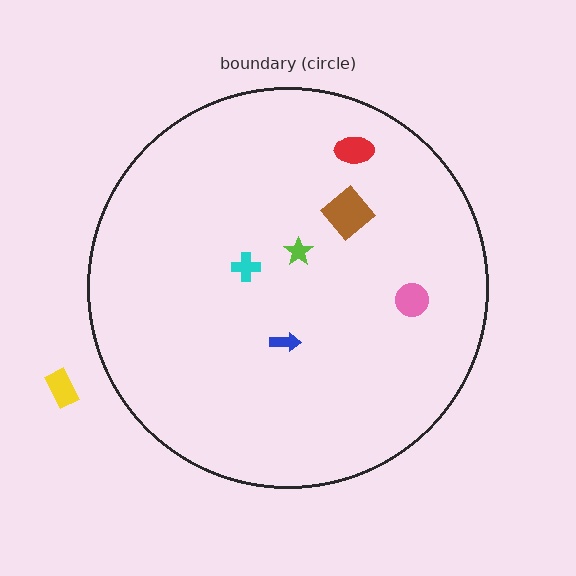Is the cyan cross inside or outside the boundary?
Inside.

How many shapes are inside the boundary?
6 inside, 1 outside.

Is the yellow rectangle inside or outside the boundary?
Outside.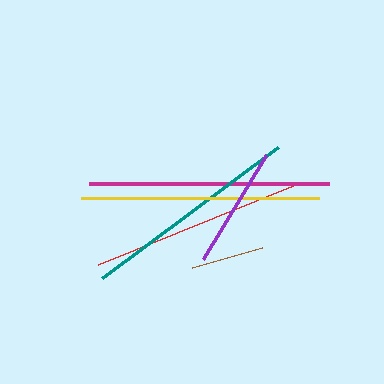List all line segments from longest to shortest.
From longest to shortest: magenta, yellow, teal, red, purple, brown.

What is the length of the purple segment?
The purple segment is approximately 122 pixels long.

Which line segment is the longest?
The magenta line is the longest at approximately 240 pixels.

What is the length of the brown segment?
The brown segment is approximately 72 pixels long.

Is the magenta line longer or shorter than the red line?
The magenta line is longer than the red line.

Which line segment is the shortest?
The brown line is the shortest at approximately 72 pixels.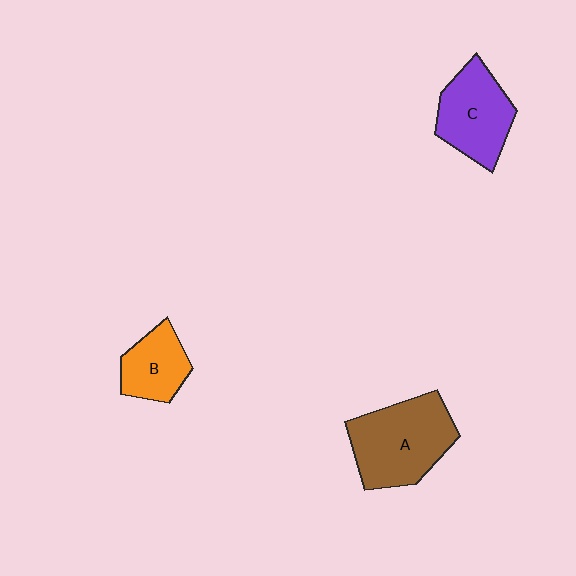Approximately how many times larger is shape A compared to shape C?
Approximately 1.3 times.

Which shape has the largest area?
Shape A (brown).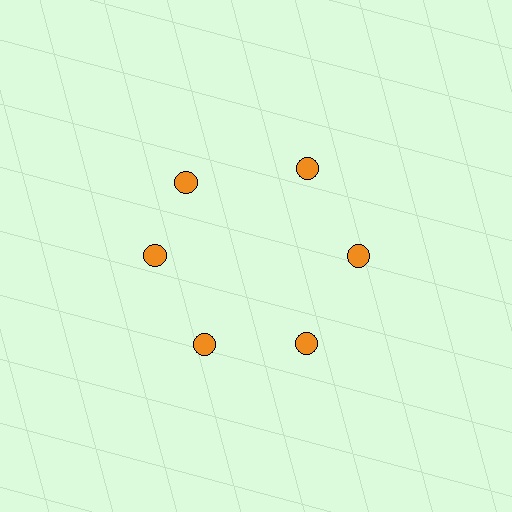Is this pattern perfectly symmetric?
No. The 6 orange circles are arranged in a ring, but one element near the 11 o'clock position is rotated out of alignment along the ring, breaking the 6-fold rotational symmetry.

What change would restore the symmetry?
The symmetry would be restored by rotating it back into even spacing with its neighbors so that all 6 circles sit at equal angles and equal distance from the center.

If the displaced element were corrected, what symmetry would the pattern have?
It would have 6-fold rotational symmetry — the pattern would map onto itself every 60 degrees.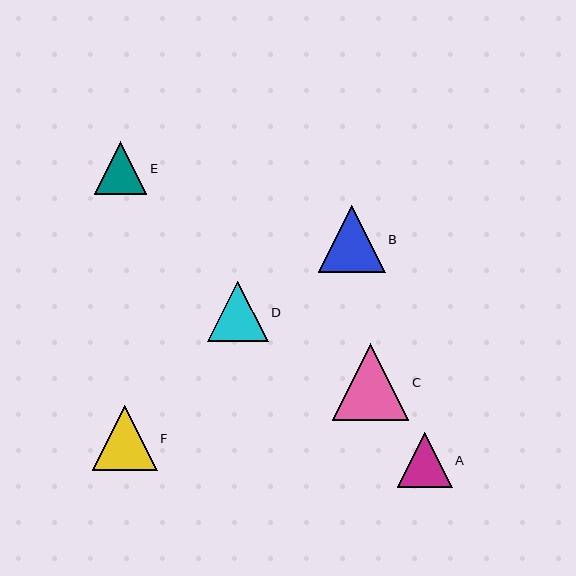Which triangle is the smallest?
Triangle E is the smallest with a size of approximately 52 pixels.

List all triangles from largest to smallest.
From largest to smallest: C, B, F, D, A, E.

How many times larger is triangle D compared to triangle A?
Triangle D is approximately 1.1 times the size of triangle A.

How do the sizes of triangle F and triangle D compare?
Triangle F and triangle D are approximately the same size.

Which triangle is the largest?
Triangle C is the largest with a size of approximately 76 pixels.